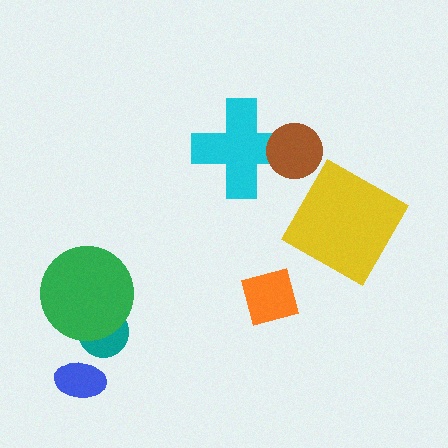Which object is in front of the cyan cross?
The brown circle is in front of the cyan cross.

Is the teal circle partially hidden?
Yes, it is partially covered by another shape.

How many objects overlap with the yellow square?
0 objects overlap with the yellow square.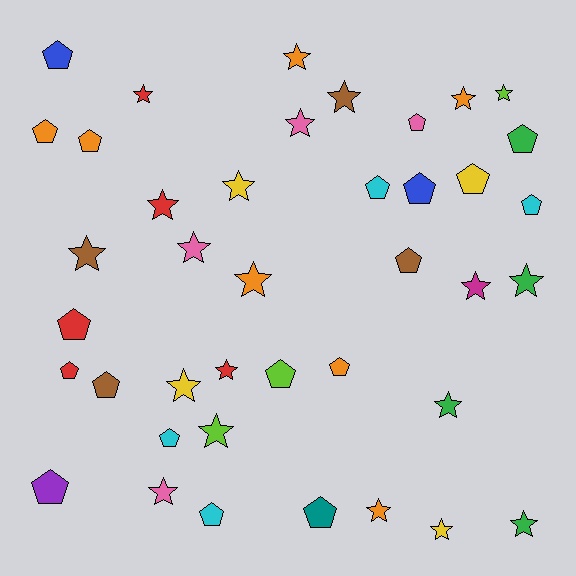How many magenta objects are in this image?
There is 1 magenta object.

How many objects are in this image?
There are 40 objects.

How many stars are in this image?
There are 21 stars.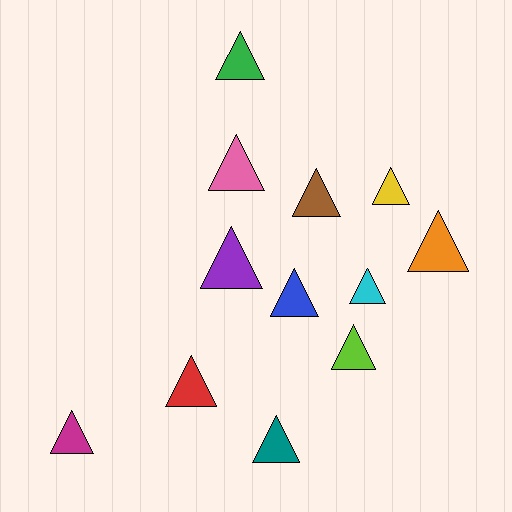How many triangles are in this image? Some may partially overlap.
There are 12 triangles.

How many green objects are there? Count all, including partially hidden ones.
There is 1 green object.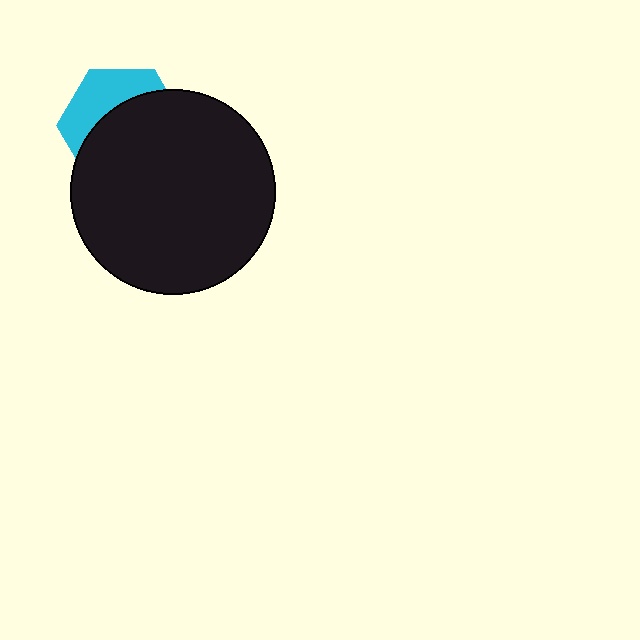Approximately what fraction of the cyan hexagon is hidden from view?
Roughly 64% of the cyan hexagon is hidden behind the black circle.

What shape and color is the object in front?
The object in front is a black circle.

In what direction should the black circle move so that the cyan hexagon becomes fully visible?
The black circle should move down. That is the shortest direction to clear the overlap and leave the cyan hexagon fully visible.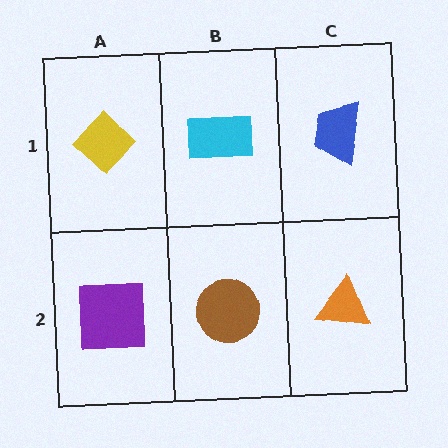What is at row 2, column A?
A purple square.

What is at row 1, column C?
A blue trapezoid.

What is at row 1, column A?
A yellow diamond.